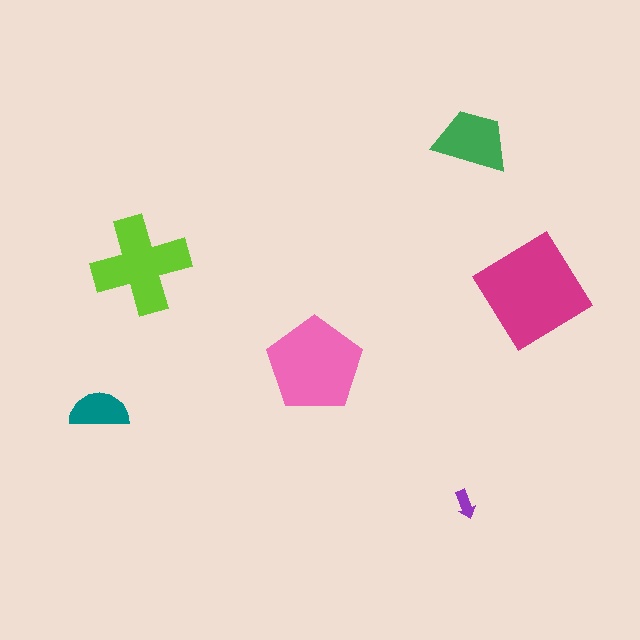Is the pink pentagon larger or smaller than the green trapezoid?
Larger.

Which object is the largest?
The magenta diamond.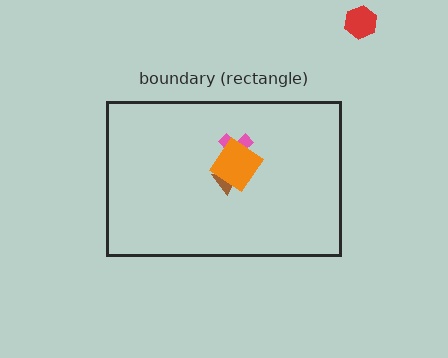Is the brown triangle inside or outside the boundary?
Inside.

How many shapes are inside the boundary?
3 inside, 1 outside.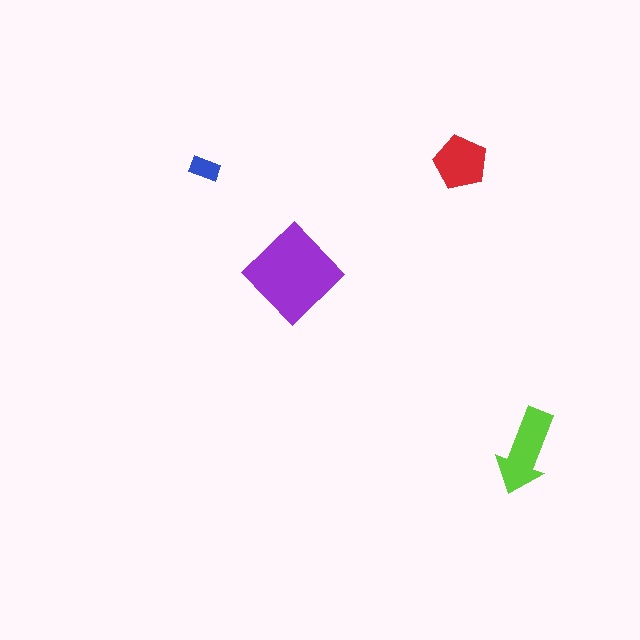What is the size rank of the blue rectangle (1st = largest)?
4th.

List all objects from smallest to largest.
The blue rectangle, the red pentagon, the lime arrow, the purple diamond.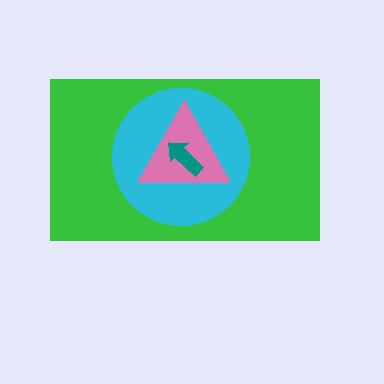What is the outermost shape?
The green rectangle.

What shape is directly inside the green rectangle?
The cyan circle.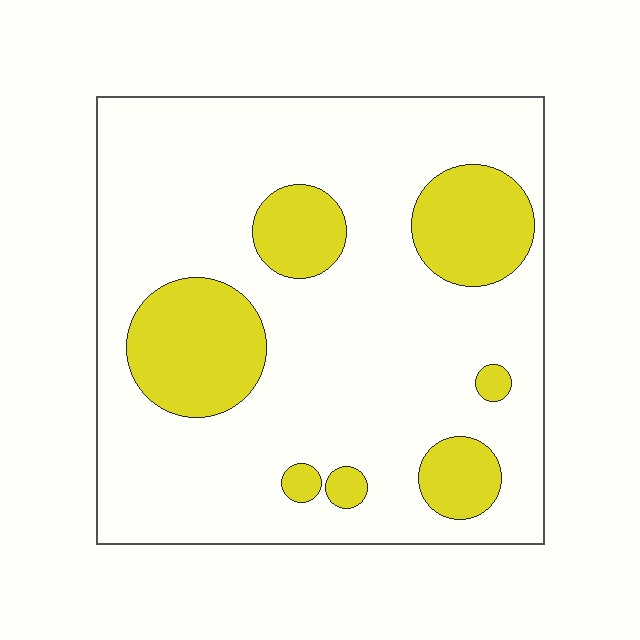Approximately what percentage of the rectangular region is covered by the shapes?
Approximately 20%.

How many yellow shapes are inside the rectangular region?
7.